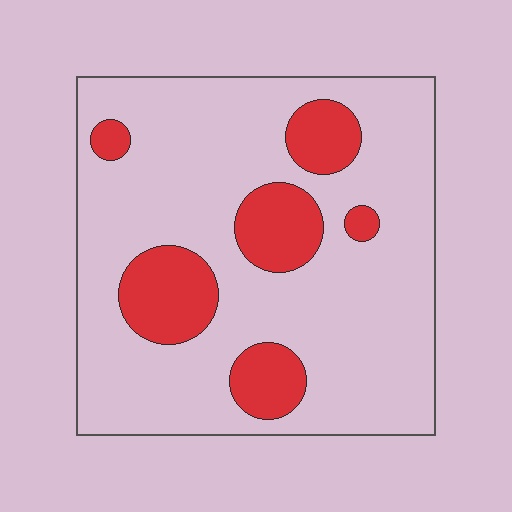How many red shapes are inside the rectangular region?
6.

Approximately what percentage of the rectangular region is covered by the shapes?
Approximately 20%.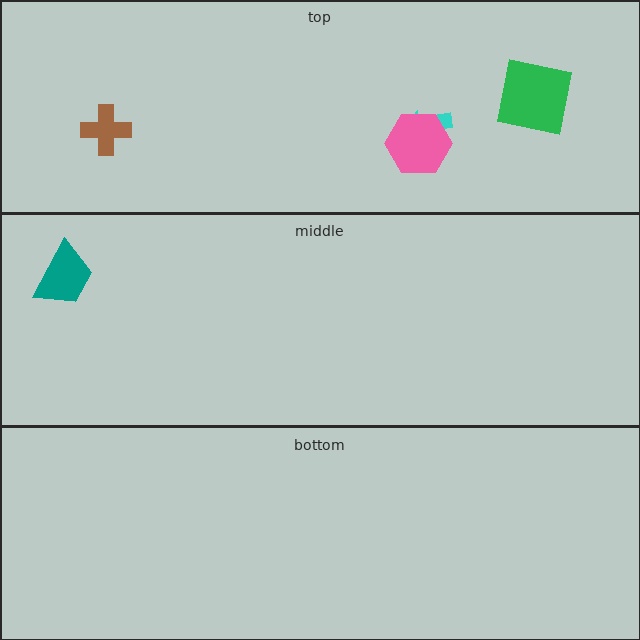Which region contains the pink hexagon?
The top region.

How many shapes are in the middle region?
1.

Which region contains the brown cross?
The top region.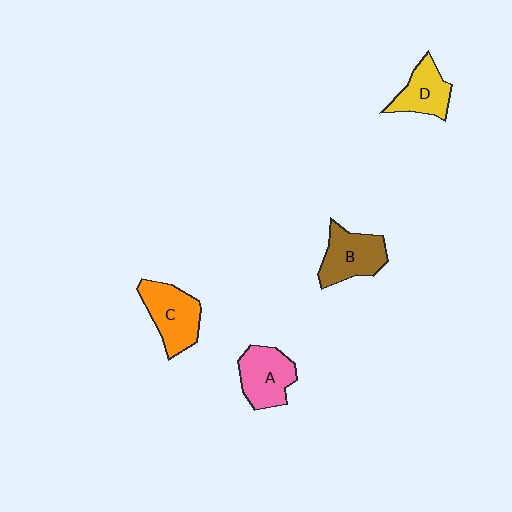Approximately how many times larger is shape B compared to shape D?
Approximately 1.2 times.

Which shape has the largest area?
Shape C (orange).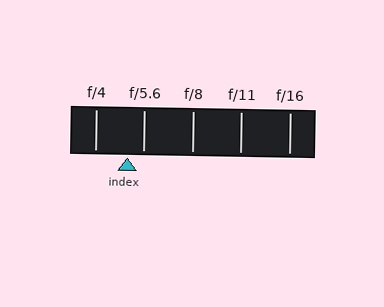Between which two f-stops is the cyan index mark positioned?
The index mark is between f/4 and f/5.6.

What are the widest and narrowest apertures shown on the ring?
The widest aperture shown is f/4 and the narrowest is f/16.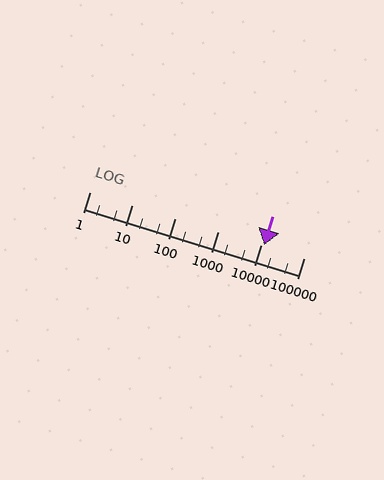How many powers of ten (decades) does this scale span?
The scale spans 5 decades, from 1 to 100000.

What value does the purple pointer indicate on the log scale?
The pointer indicates approximately 12000.